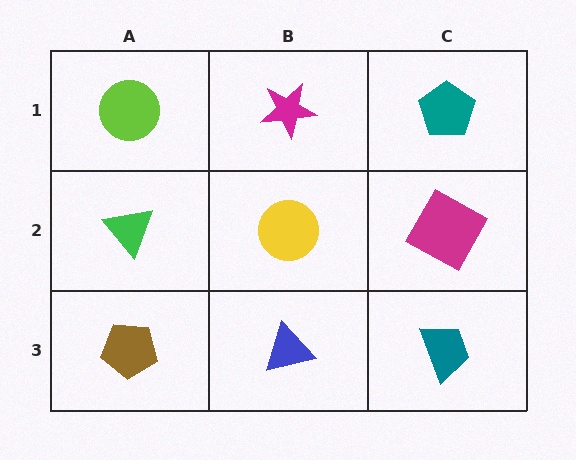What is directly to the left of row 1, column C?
A magenta star.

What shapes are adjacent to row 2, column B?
A magenta star (row 1, column B), a blue triangle (row 3, column B), a green triangle (row 2, column A), a magenta square (row 2, column C).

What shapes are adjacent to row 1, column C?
A magenta square (row 2, column C), a magenta star (row 1, column B).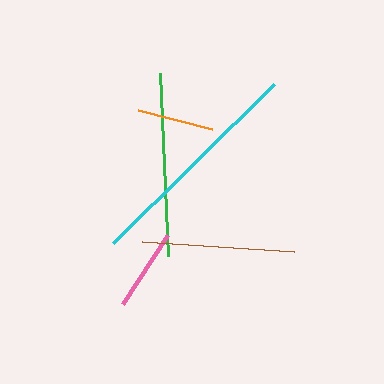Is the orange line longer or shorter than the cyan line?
The cyan line is longer than the orange line.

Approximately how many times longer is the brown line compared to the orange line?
The brown line is approximately 2.0 times the length of the orange line.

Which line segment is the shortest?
The orange line is the shortest at approximately 76 pixels.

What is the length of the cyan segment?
The cyan segment is approximately 227 pixels long.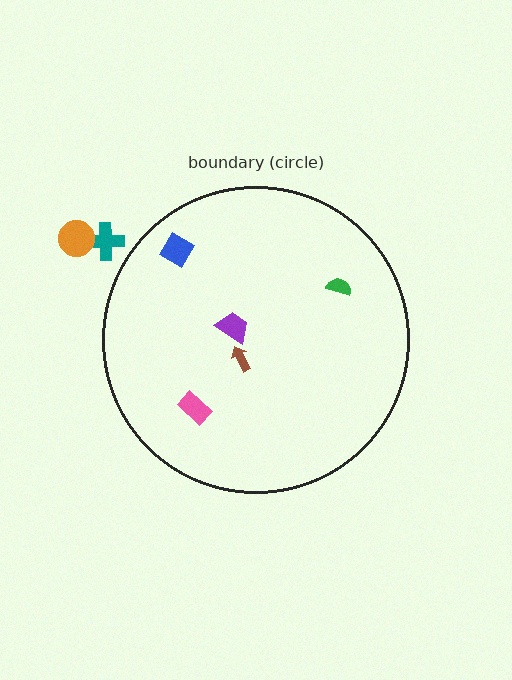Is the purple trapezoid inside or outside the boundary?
Inside.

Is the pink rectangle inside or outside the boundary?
Inside.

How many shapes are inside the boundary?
5 inside, 2 outside.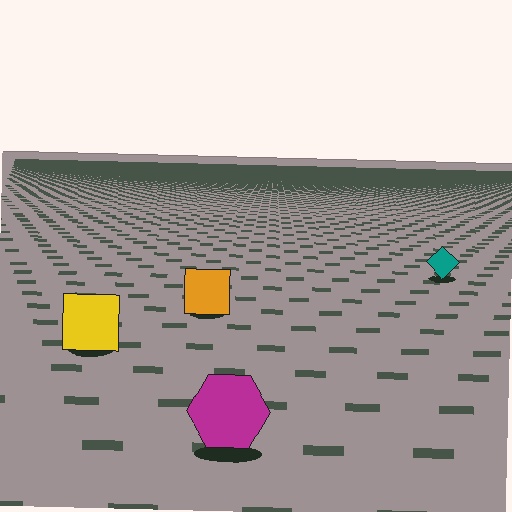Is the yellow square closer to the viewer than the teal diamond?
Yes. The yellow square is closer — you can tell from the texture gradient: the ground texture is coarser near it.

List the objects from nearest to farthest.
From nearest to farthest: the magenta hexagon, the yellow square, the orange square, the teal diamond.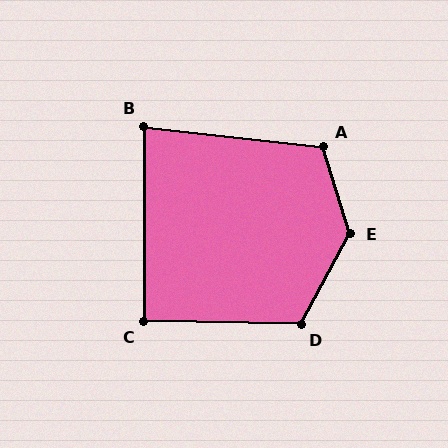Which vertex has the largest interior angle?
E, at approximately 135 degrees.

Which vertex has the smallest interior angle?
B, at approximately 84 degrees.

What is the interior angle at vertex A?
Approximately 113 degrees (obtuse).